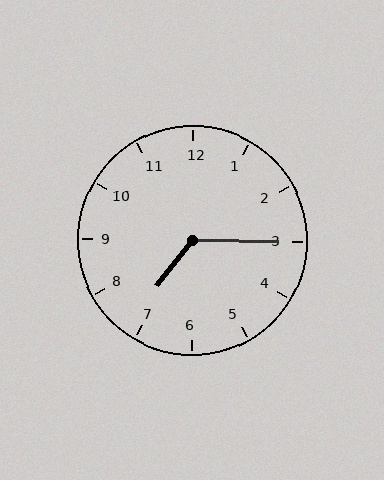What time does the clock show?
7:15.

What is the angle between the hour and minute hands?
Approximately 128 degrees.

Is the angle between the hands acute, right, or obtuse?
It is obtuse.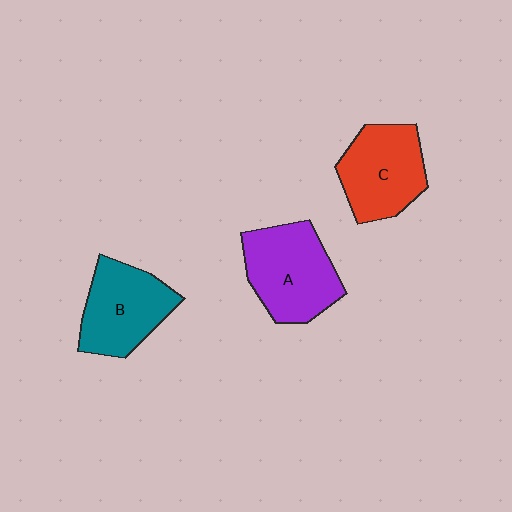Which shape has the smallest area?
Shape B (teal).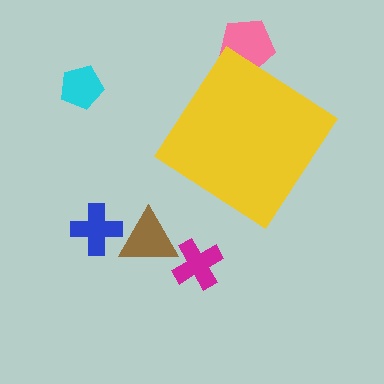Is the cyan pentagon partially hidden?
No, the cyan pentagon is fully visible.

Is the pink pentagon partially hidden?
Yes, the pink pentagon is partially hidden behind the yellow diamond.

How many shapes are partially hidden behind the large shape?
1 shape is partially hidden.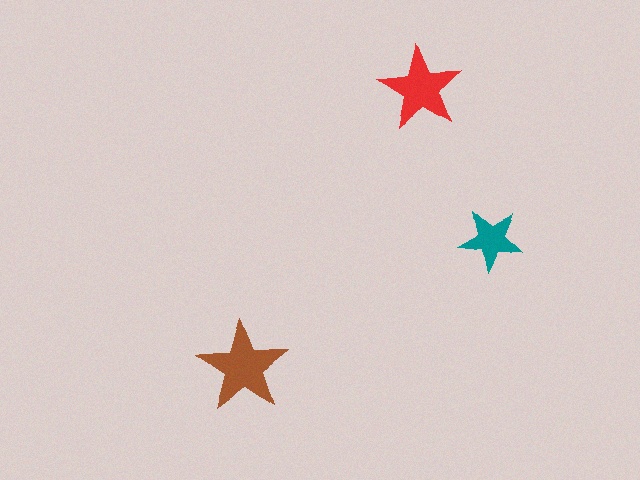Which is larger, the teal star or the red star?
The red one.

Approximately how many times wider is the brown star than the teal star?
About 1.5 times wider.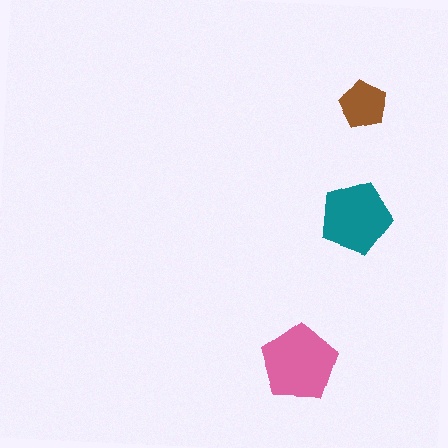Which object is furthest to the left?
The pink pentagon is leftmost.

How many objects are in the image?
There are 3 objects in the image.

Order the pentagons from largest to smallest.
the pink one, the teal one, the brown one.